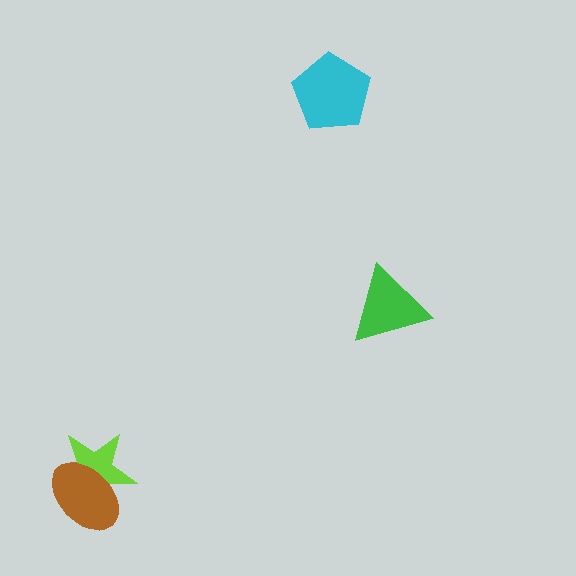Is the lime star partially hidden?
Yes, it is partially covered by another shape.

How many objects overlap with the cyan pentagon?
0 objects overlap with the cyan pentagon.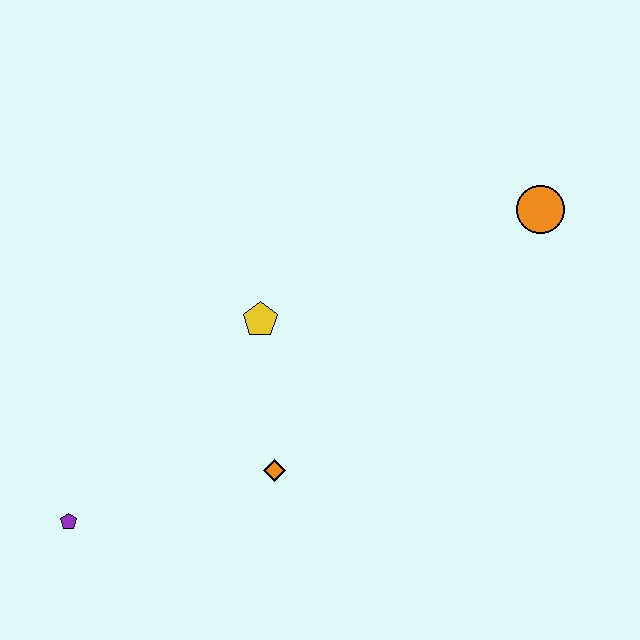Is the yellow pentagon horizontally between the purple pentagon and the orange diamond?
Yes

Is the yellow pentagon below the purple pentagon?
No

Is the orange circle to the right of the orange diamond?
Yes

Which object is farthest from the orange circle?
The purple pentagon is farthest from the orange circle.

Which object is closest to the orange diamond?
The yellow pentagon is closest to the orange diamond.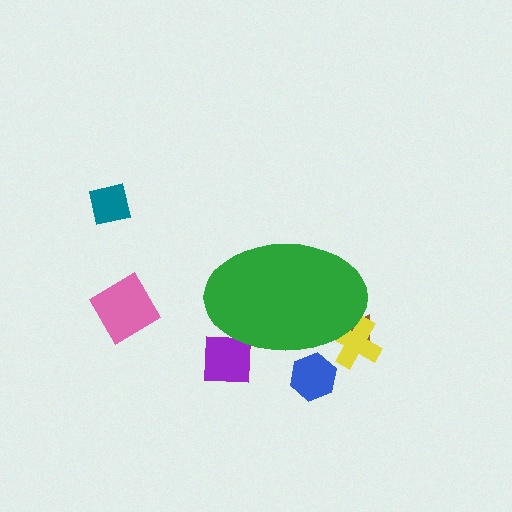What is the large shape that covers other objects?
A green ellipse.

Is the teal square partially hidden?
No, the teal square is fully visible.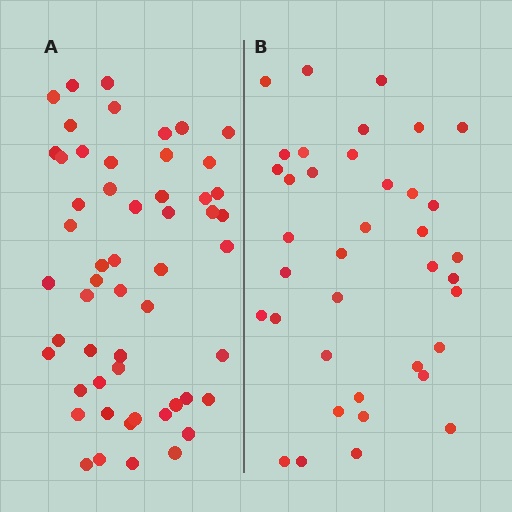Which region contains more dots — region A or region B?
Region A (the left region) has more dots.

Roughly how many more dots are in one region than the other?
Region A has approximately 15 more dots than region B.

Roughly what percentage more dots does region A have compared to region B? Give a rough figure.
About 40% more.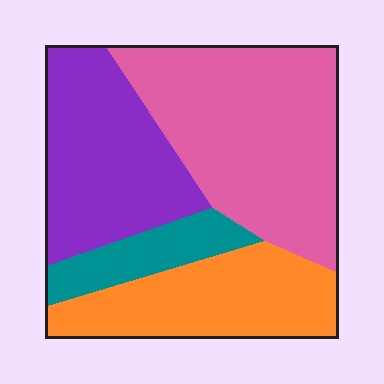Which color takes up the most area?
Pink, at roughly 40%.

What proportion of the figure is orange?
Orange takes up about one quarter (1/4) of the figure.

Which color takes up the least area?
Teal, at roughly 10%.